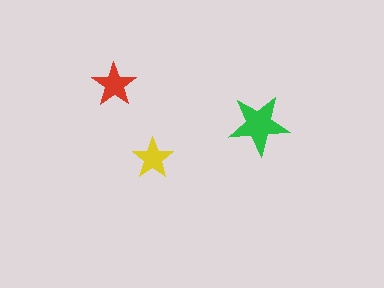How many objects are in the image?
There are 3 objects in the image.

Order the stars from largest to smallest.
the green one, the red one, the yellow one.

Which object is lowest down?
The yellow star is bottommost.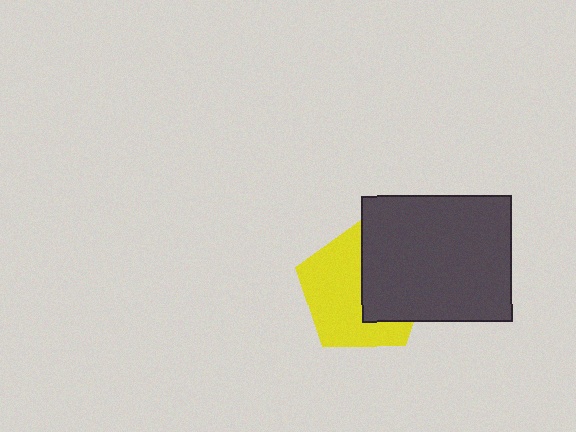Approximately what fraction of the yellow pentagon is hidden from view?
Roughly 42% of the yellow pentagon is hidden behind the dark gray rectangle.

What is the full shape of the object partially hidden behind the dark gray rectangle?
The partially hidden object is a yellow pentagon.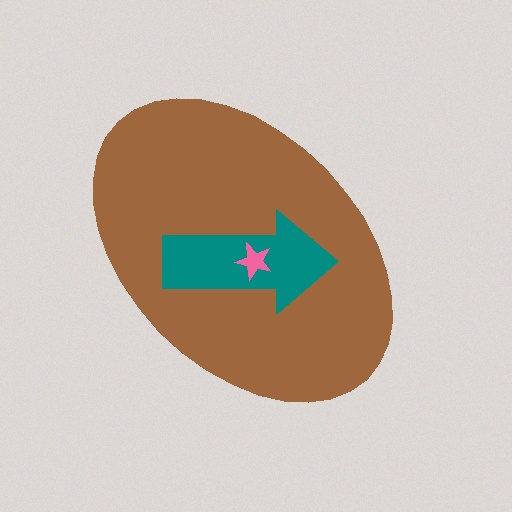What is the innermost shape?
The pink star.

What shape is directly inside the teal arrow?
The pink star.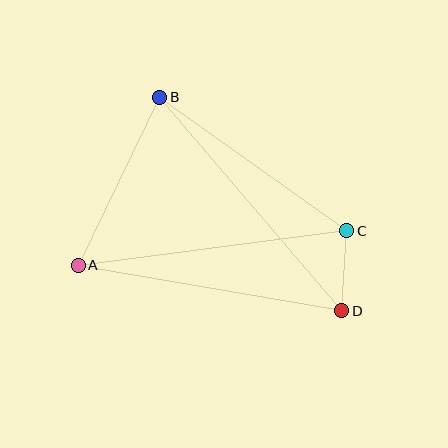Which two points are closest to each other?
Points C and D are closest to each other.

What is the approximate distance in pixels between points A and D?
The distance between A and D is approximately 267 pixels.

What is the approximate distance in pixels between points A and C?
The distance between A and C is approximately 270 pixels.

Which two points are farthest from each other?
Points B and D are farthest from each other.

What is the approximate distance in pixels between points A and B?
The distance between A and B is approximately 187 pixels.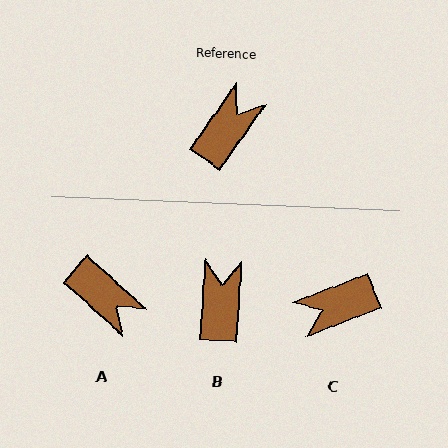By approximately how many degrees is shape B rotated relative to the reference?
Approximately 32 degrees counter-clockwise.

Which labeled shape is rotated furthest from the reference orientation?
C, about 147 degrees away.